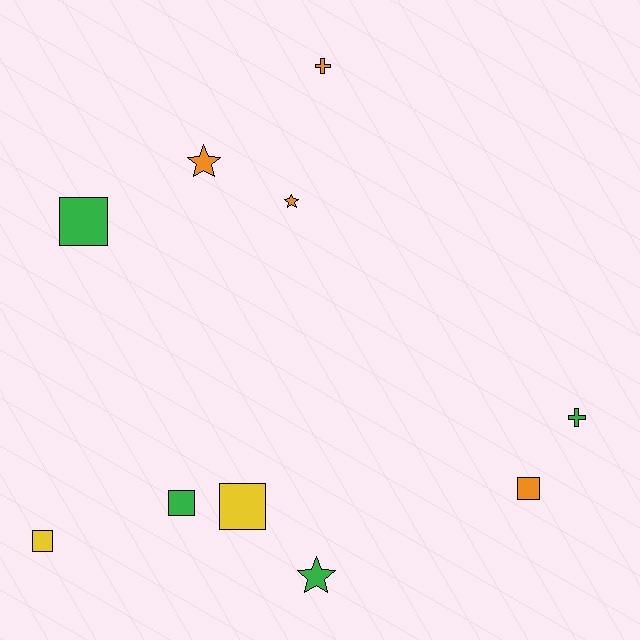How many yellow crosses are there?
There are no yellow crosses.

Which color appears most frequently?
Orange, with 4 objects.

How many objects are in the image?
There are 10 objects.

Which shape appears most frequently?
Square, with 5 objects.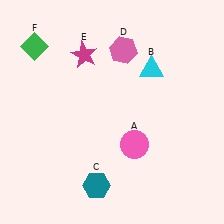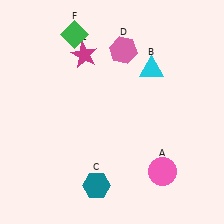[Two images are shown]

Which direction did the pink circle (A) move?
The pink circle (A) moved right.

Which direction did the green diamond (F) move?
The green diamond (F) moved right.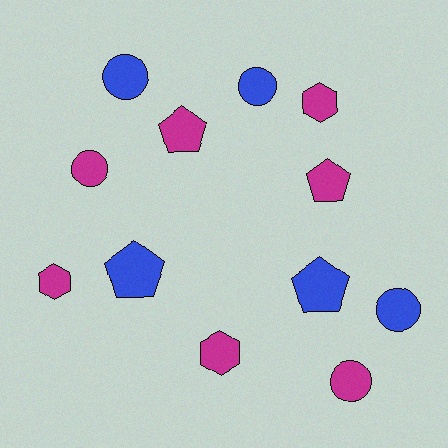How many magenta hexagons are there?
There are 3 magenta hexagons.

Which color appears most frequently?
Magenta, with 7 objects.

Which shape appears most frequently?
Circle, with 5 objects.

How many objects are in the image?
There are 12 objects.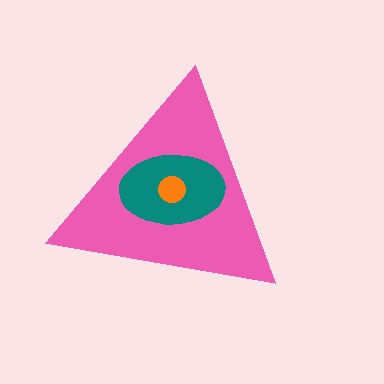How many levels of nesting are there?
3.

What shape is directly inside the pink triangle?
The teal ellipse.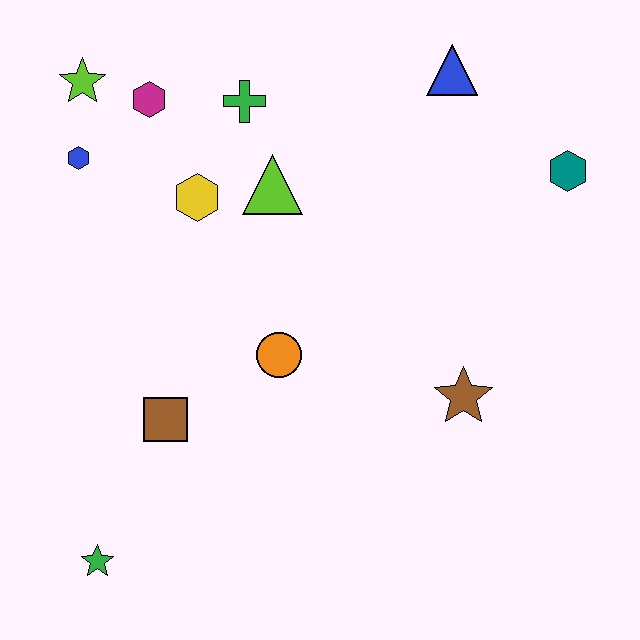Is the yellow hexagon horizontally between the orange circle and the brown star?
No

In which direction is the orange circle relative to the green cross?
The orange circle is below the green cross.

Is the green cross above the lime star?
No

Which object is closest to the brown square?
The orange circle is closest to the brown square.